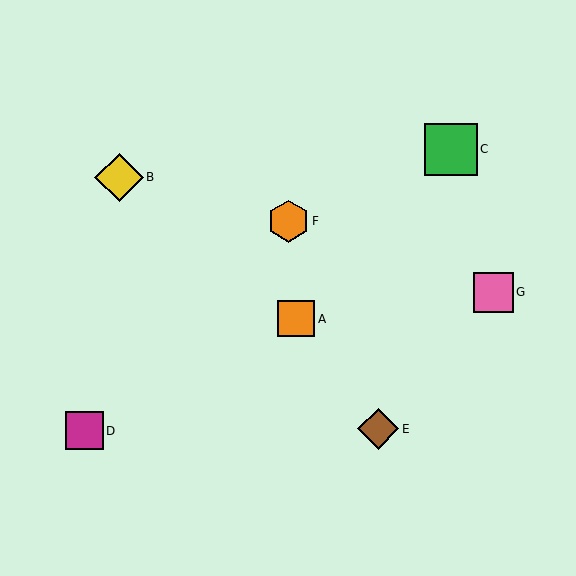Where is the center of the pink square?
The center of the pink square is at (493, 292).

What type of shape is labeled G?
Shape G is a pink square.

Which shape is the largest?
The green square (labeled C) is the largest.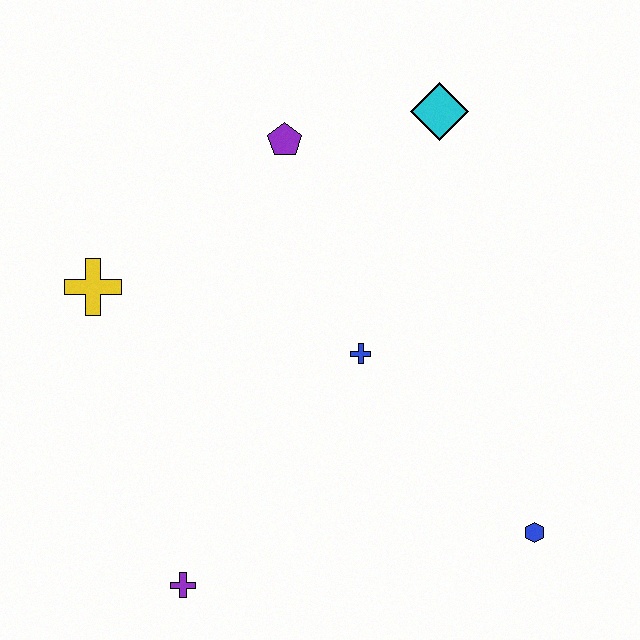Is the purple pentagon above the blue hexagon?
Yes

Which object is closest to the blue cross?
The purple pentagon is closest to the blue cross.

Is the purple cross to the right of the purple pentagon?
No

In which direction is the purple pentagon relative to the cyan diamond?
The purple pentagon is to the left of the cyan diamond.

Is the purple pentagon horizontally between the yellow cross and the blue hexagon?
Yes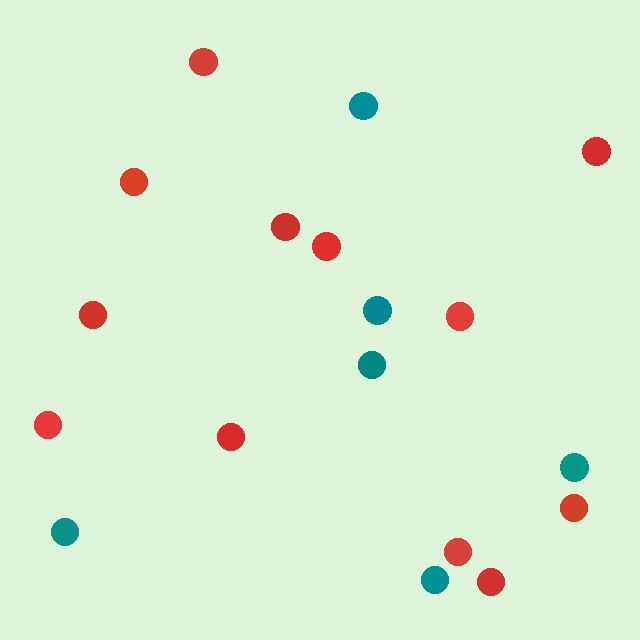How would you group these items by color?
There are 2 groups: one group of red circles (12) and one group of teal circles (6).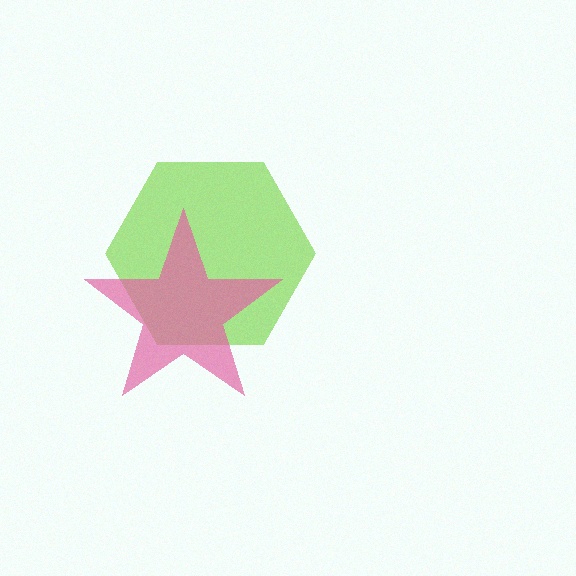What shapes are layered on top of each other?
The layered shapes are: a lime hexagon, a pink star.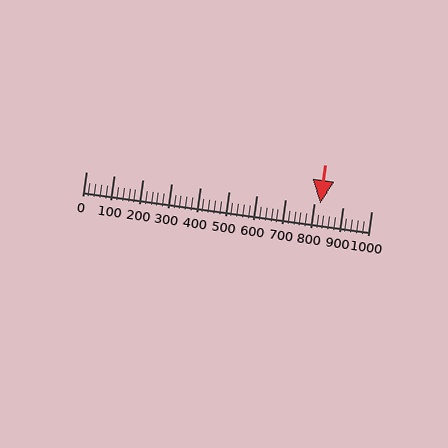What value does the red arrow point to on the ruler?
The red arrow points to approximately 820.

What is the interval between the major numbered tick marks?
The major tick marks are spaced 100 units apart.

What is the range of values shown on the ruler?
The ruler shows values from 0 to 1000.